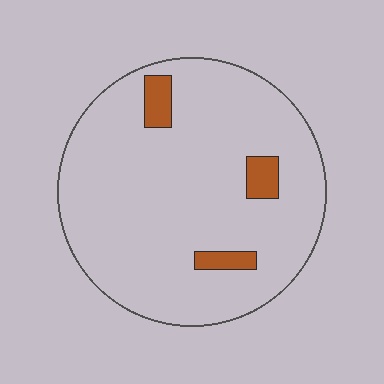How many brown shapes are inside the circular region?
3.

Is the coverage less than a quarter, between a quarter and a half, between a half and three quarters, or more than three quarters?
Less than a quarter.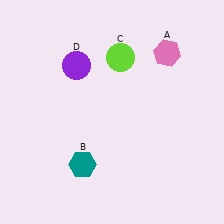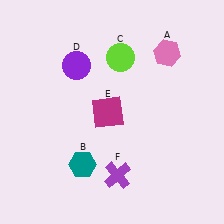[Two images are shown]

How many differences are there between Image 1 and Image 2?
There are 2 differences between the two images.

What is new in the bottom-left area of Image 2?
A magenta square (E) was added in the bottom-left area of Image 2.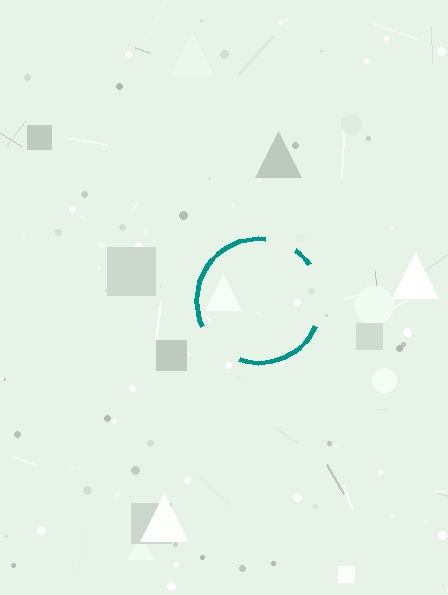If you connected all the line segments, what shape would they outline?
They would outline a circle.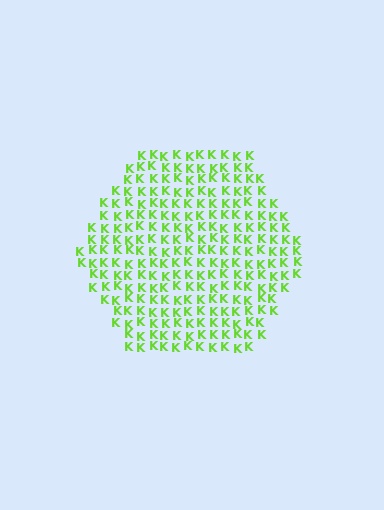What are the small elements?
The small elements are letter K's.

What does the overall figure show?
The overall figure shows a hexagon.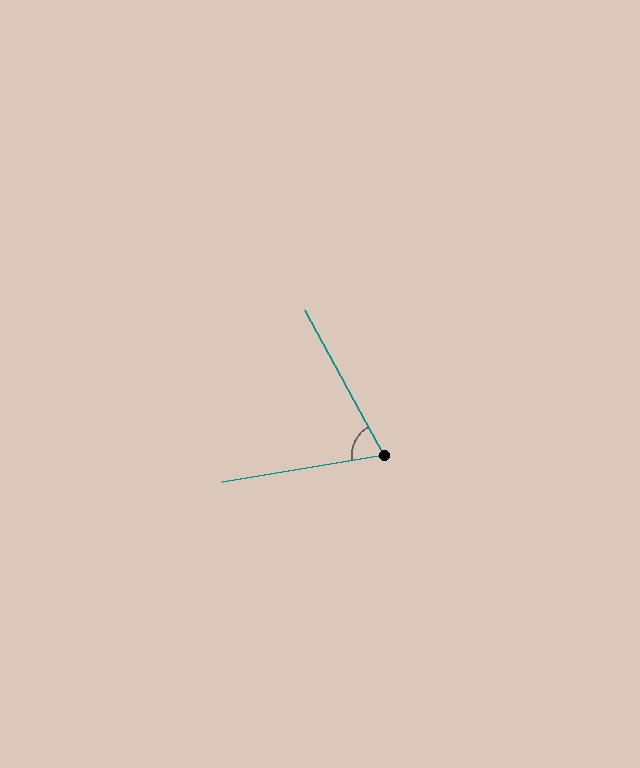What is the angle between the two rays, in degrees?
Approximately 71 degrees.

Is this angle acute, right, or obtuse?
It is acute.